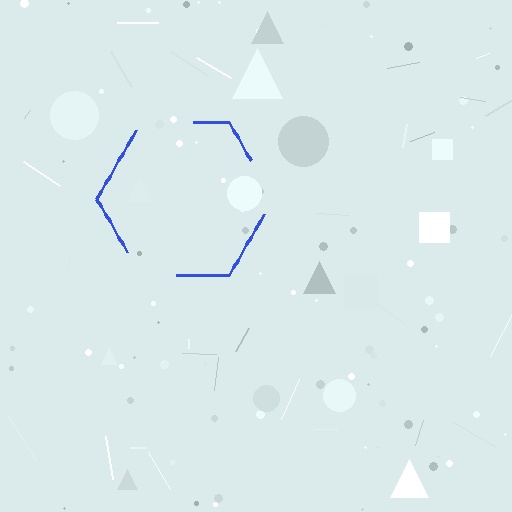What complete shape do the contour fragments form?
The contour fragments form a hexagon.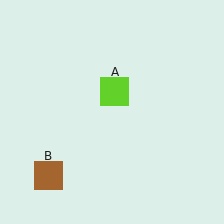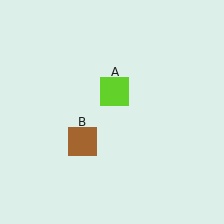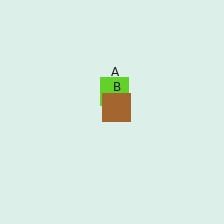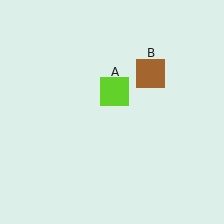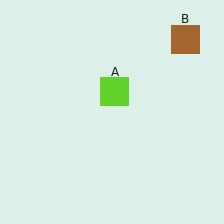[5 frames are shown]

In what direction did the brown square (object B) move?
The brown square (object B) moved up and to the right.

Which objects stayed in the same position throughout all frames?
Lime square (object A) remained stationary.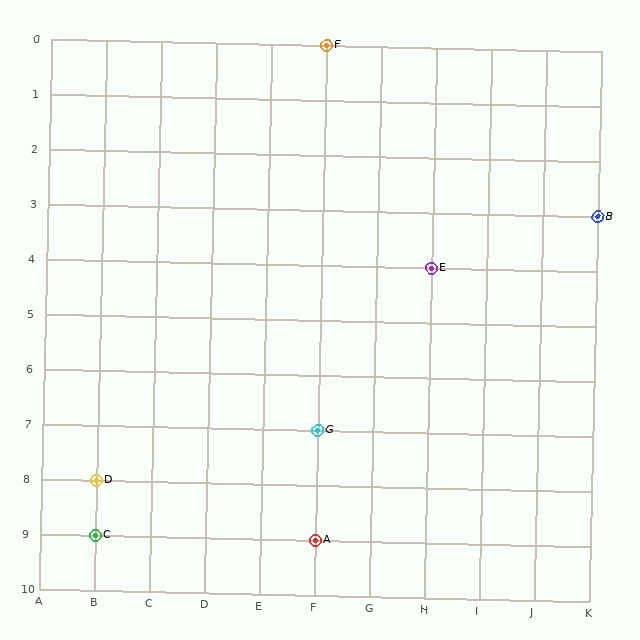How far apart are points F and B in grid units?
Points F and B are 5 columns and 3 rows apart (about 5.8 grid units diagonally).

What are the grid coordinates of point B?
Point B is at grid coordinates (K, 3).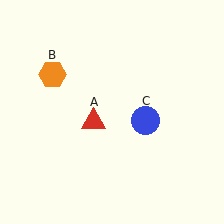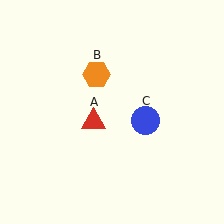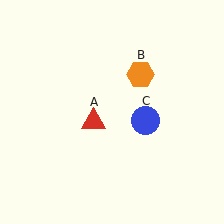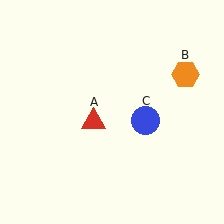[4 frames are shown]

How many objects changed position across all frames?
1 object changed position: orange hexagon (object B).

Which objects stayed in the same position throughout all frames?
Red triangle (object A) and blue circle (object C) remained stationary.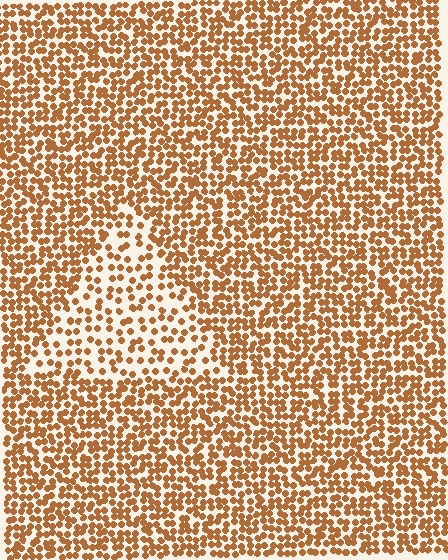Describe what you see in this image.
The image contains small brown elements arranged at two different densities. A triangle-shaped region is visible where the elements are less densely packed than the surrounding area.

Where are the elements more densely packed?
The elements are more densely packed outside the triangle boundary.